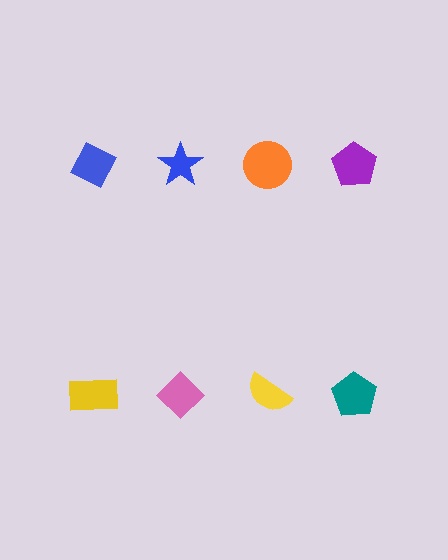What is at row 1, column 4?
A purple pentagon.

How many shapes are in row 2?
4 shapes.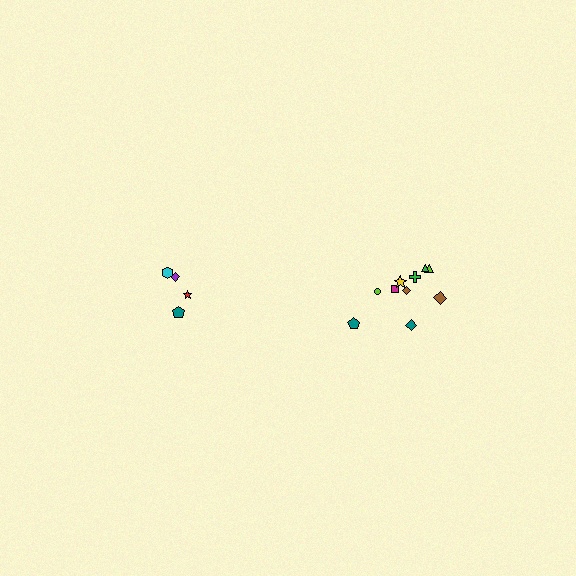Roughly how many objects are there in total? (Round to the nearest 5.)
Roughly 15 objects in total.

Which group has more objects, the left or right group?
The right group.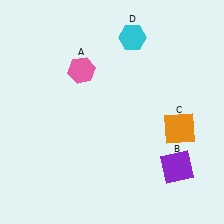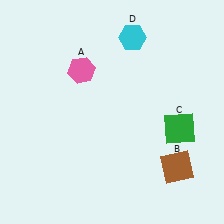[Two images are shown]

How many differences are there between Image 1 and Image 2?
There are 2 differences between the two images.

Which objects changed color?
B changed from purple to brown. C changed from orange to green.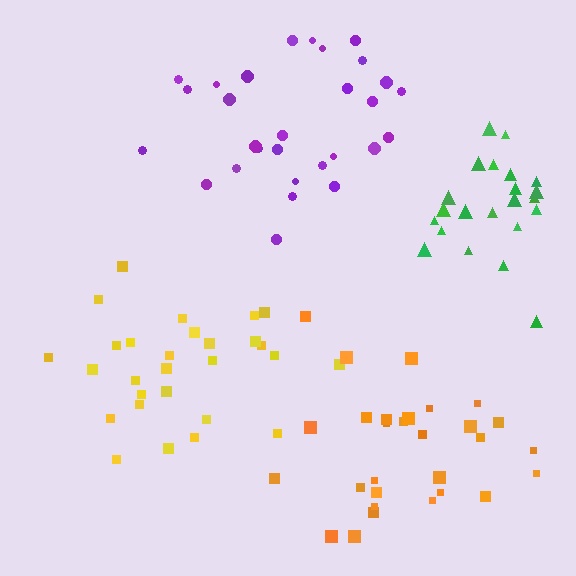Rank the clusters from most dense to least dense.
green, orange, yellow, purple.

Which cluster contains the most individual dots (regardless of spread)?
Purple (29).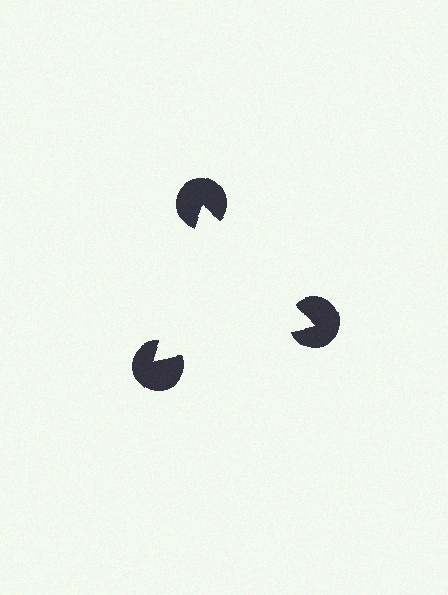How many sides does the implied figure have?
3 sides.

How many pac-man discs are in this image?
There are 3 — one at each vertex of the illusory triangle.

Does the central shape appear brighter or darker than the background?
It typically appears slightly brighter than the background, even though no actual brightness change is drawn.